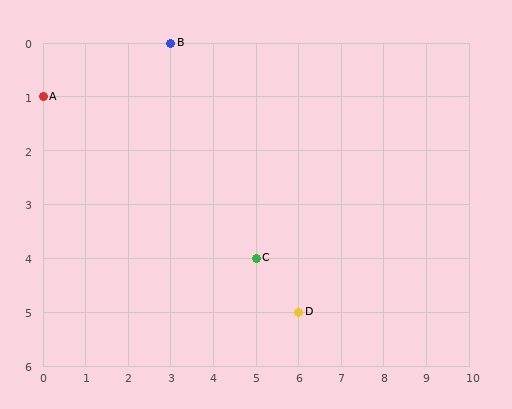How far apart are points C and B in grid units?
Points C and B are 2 columns and 4 rows apart (about 4.5 grid units diagonally).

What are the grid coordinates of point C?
Point C is at grid coordinates (5, 4).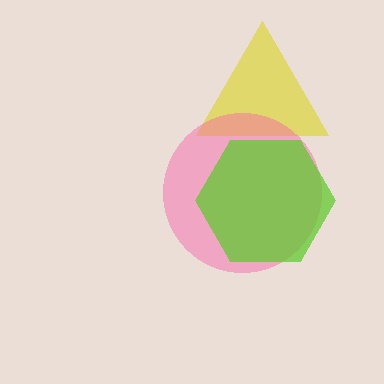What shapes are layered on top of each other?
The layered shapes are: a yellow triangle, a pink circle, a lime hexagon.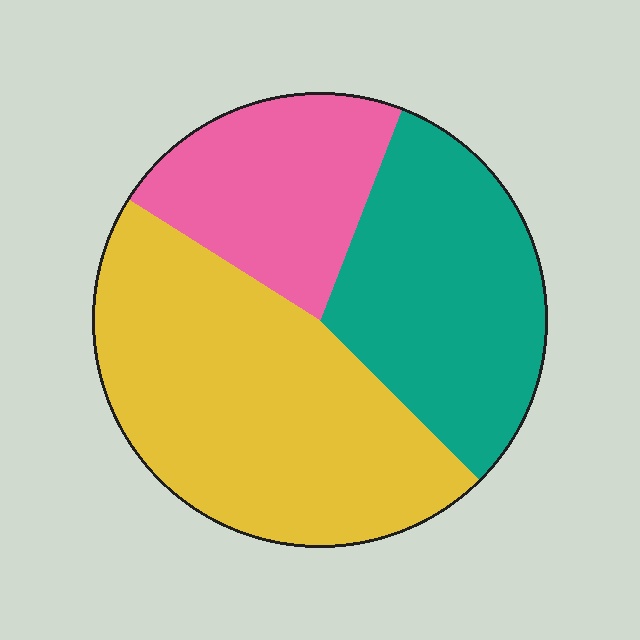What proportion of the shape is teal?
Teal covers roughly 30% of the shape.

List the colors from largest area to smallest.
From largest to smallest: yellow, teal, pink.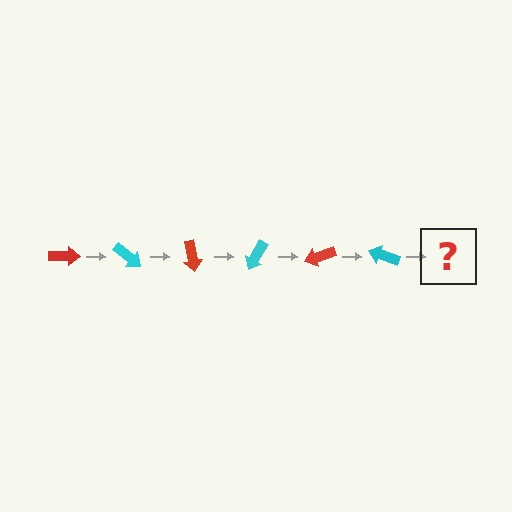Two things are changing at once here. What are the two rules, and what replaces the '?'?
The two rules are that it rotates 40 degrees each step and the color cycles through red and cyan. The '?' should be a red arrow, rotated 240 degrees from the start.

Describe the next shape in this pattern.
It should be a red arrow, rotated 240 degrees from the start.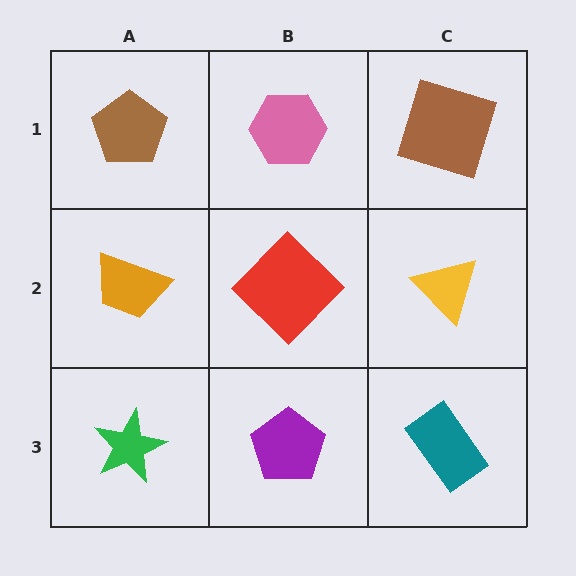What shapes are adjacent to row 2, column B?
A pink hexagon (row 1, column B), a purple pentagon (row 3, column B), an orange trapezoid (row 2, column A), a yellow triangle (row 2, column C).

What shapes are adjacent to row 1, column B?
A red diamond (row 2, column B), a brown pentagon (row 1, column A), a brown square (row 1, column C).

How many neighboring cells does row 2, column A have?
3.